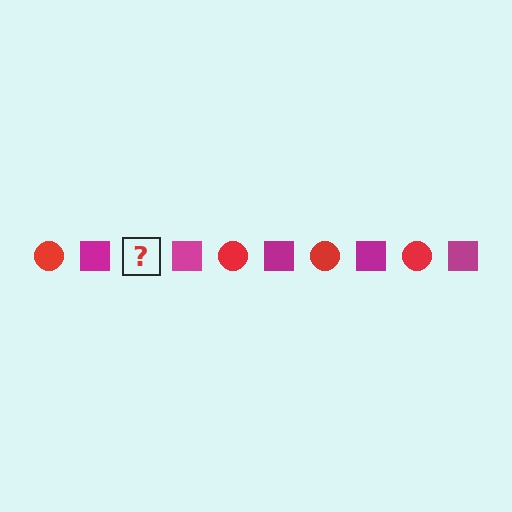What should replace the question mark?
The question mark should be replaced with a red circle.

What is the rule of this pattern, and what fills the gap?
The rule is that the pattern alternates between red circle and magenta square. The gap should be filled with a red circle.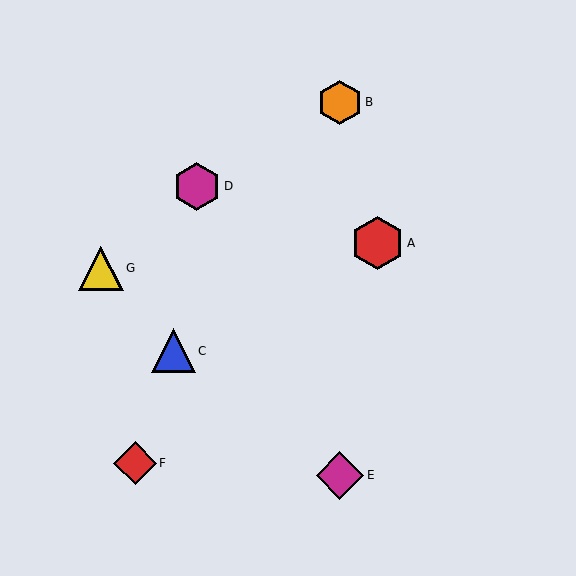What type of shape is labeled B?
Shape B is an orange hexagon.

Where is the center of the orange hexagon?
The center of the orange hexagon is at (340, 102).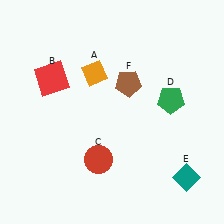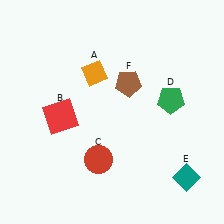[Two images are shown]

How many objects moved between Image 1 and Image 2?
1 object moved between the two images.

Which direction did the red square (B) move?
The red square (B) moved down.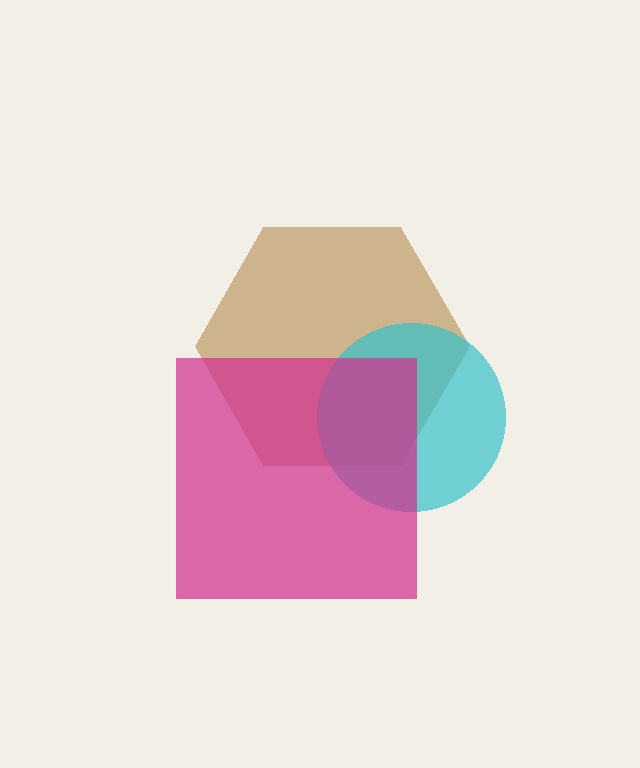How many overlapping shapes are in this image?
There are 3 overlapping shapes in the image.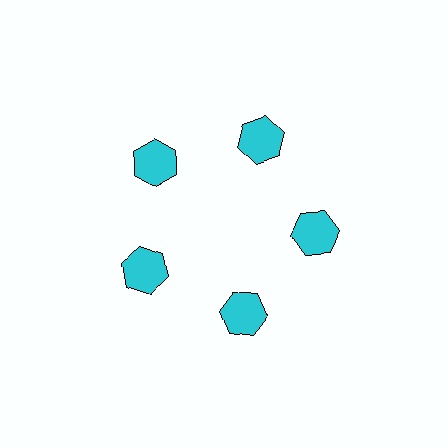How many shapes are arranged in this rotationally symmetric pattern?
There are 5 shapes, arranged in 5 groups of 1.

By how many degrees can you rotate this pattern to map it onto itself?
The pattern maps onto itself every 72 degrees of rotation.